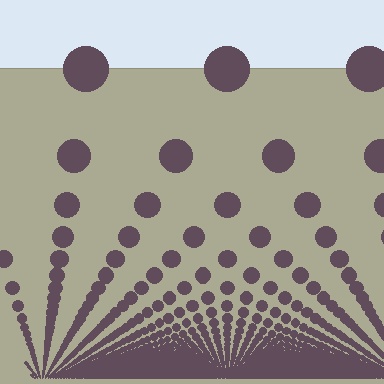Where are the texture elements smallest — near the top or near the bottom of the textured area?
Near the bottom.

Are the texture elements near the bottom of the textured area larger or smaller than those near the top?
Smaller. The gradient is inverted — elements near the bottom are smaller and denser.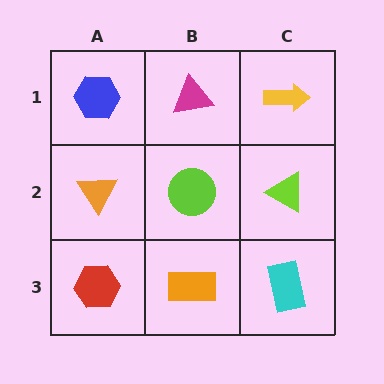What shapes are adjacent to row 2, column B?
A magenta triangle (row 1, column B), an orange rectangle (row 3, column B), an orange triangle (row 2, column A), a lime triangle (row 2, column C).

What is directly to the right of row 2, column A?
A lime circle.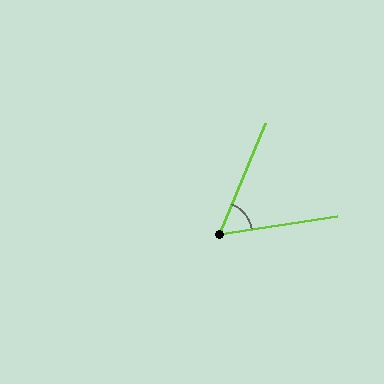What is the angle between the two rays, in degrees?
Approximately 59 degrees.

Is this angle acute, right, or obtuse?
It is acute.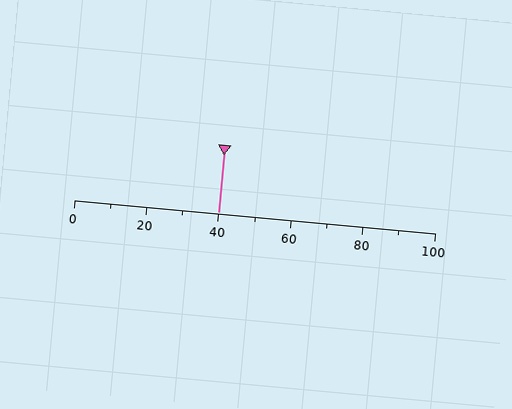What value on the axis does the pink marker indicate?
The marker indicates approximately 40.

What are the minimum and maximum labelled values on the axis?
The axis runs from 0 to 100.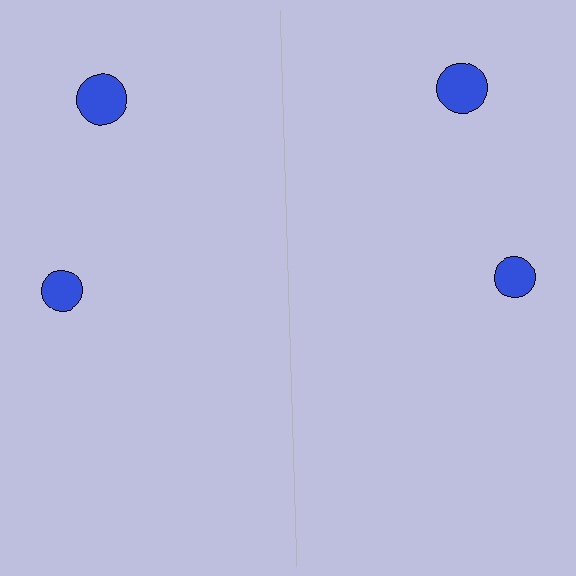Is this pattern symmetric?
Yes, this pattern has bilateral (reflection) symmetry.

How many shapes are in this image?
There are 4 shapes in this image.